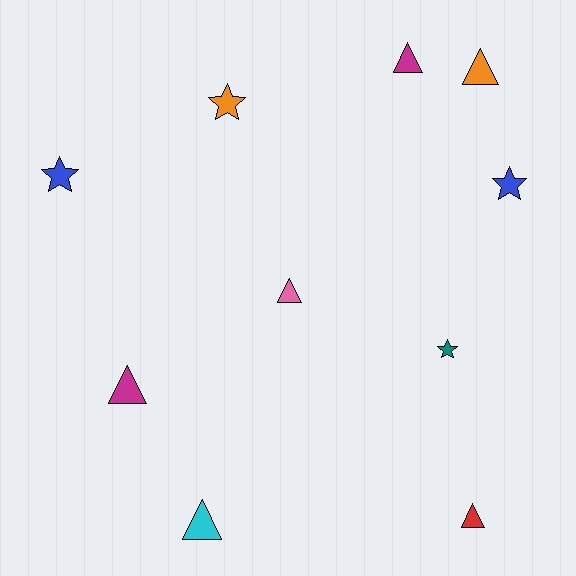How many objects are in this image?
There are 10 objects.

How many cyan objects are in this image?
There is 1 cyan object.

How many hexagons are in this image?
There are no hexagons.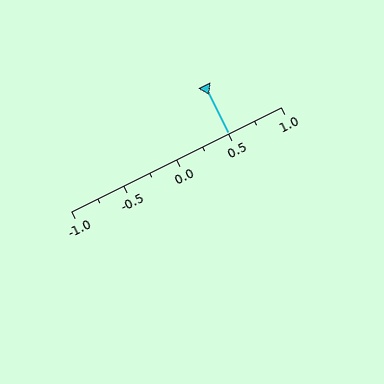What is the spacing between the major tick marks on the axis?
The major ticks are spaced 0.5 apart.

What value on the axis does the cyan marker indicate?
The marker indicates approximately 0.5.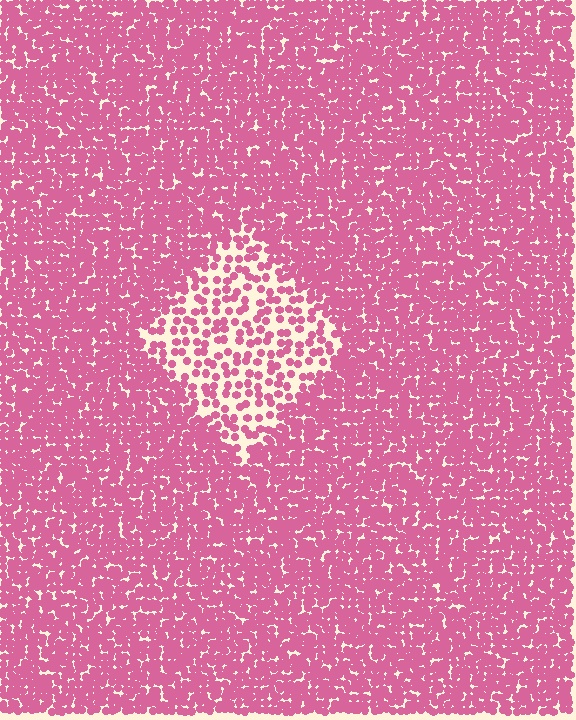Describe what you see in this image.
The image contains small pink elements arranged at two different densities. A diamond-shaped region is visible where the elements are less densely packed than the surrounding area.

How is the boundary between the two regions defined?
The boundary is defined by a change in element density (approximately 2.5x ratio). All elements are the same color, size, and shape.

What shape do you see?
I see a diamond.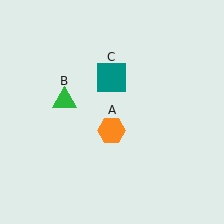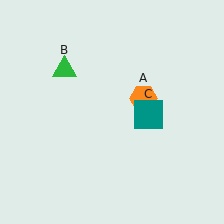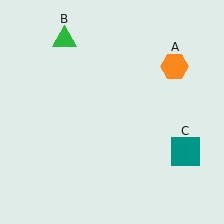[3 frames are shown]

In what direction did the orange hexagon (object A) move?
The orange hexagon (object A) moved up and to the right.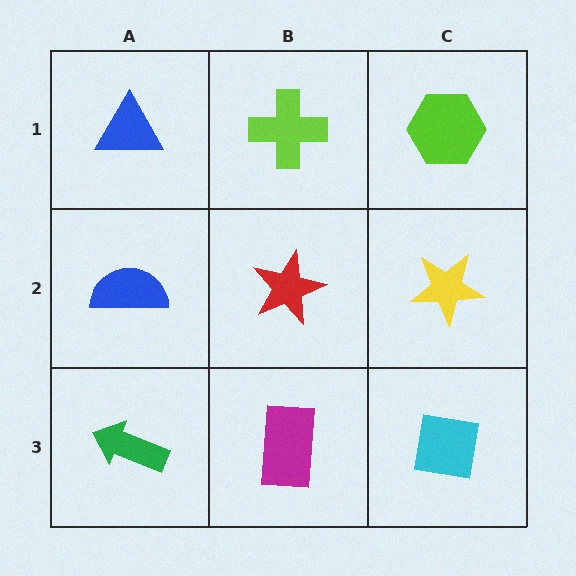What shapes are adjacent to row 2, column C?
A lime hexagon (row 1, column C), a cyan square (row 3, column C), a red star (row 2, column B).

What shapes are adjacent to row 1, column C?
A yellow star (row 2, column C), a lime cross (row 1, column B).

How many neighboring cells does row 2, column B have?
4.